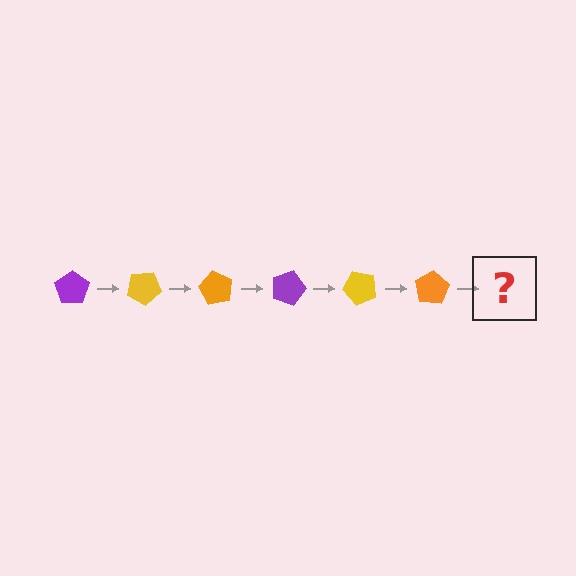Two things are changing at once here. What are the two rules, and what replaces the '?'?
The two rules are that it rotates 30 degrees each step and the color cycles through purple, yellow, and orange. The '?' should be a purple pentagon, rotated 180 degrees from the start.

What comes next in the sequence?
The next element should be a purple pentagon, rotated 180 degrees from the start.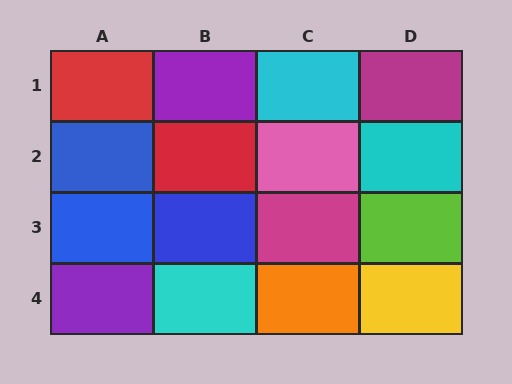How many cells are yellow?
1 cell is yellow.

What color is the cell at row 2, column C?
Pink.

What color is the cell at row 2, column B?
Red.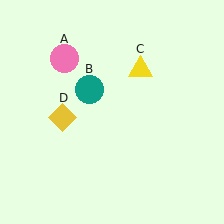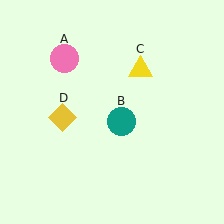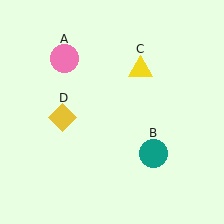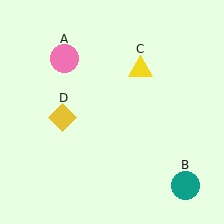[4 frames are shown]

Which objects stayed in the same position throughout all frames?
Pink circle (object A) and yellow triangle (object C) and yellow diamond (object D) remained stationary.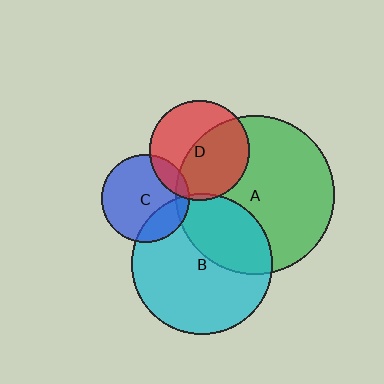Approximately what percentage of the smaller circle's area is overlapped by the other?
Approximately 20%.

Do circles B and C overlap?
Yes.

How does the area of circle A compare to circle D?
Approximately 2.5 times.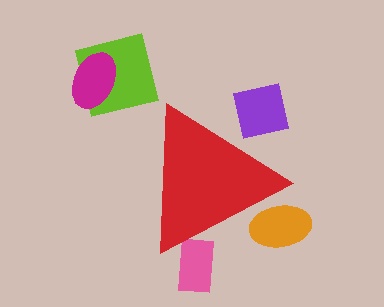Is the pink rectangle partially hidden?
Yes, the pink rectangle is partially hidden behind the red triangle.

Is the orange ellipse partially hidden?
Yes, the orange ellipse is partially hidden behind the red triangle.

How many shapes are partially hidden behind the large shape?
3 shapes are partially hidden.